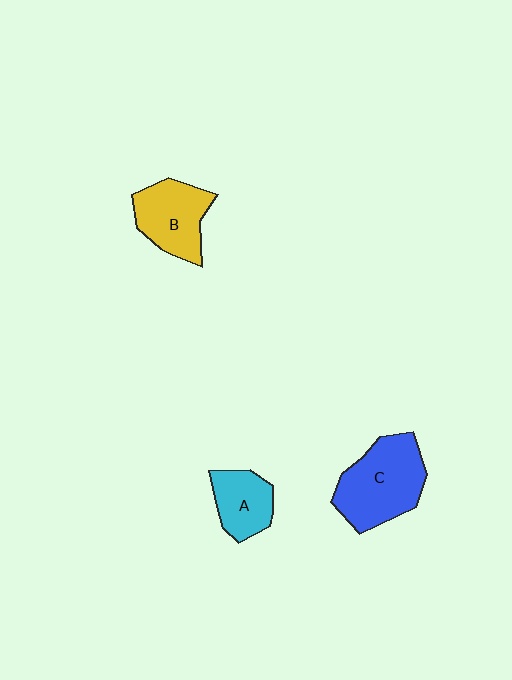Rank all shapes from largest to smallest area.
From largest to smallest: C (blue), B (yellow), A (cyan).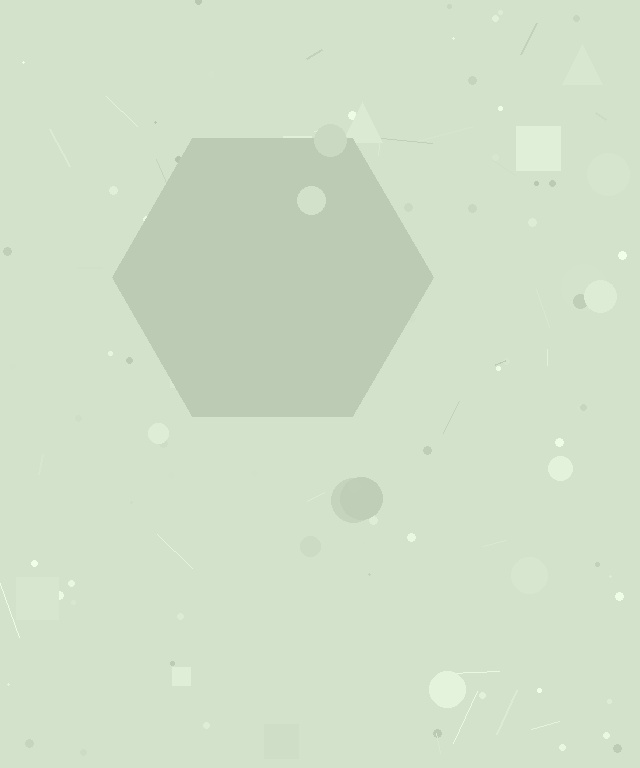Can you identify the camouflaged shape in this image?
The camouflaged shape is a hexagon.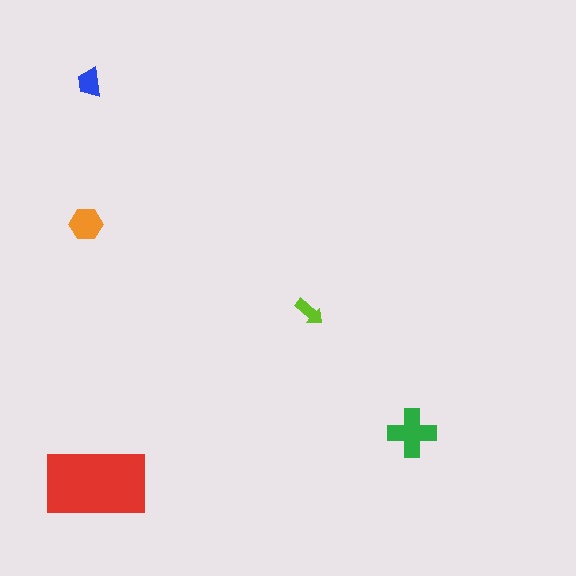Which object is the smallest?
The lime arrow.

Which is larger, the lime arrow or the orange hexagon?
The orange hexagon.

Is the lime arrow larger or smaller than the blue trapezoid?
Smaller.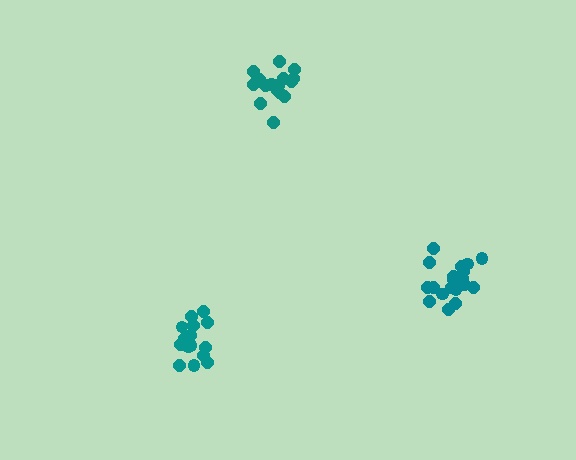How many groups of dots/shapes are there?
There are 3 groups.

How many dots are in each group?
Group 1: 15 dots, Group 2: 17 dots, Group 3: 19 dots (51 total).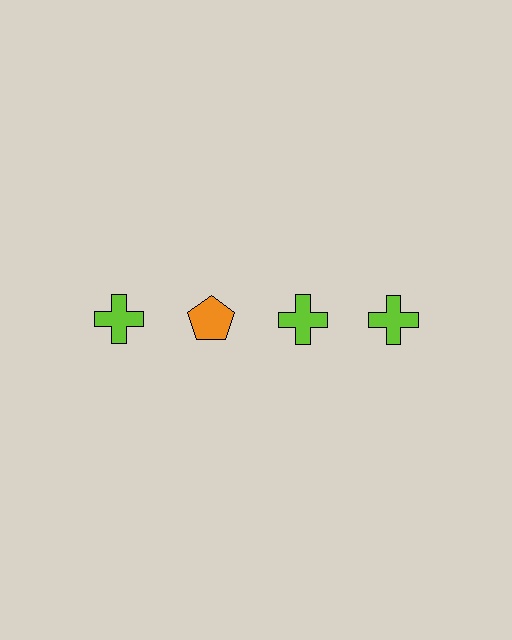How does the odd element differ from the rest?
It differs in both color (orange instead of lime) and shape (pentagon instead of cross).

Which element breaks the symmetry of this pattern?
The orange pentagon in the top row, second from left column breaks the symmetry. All other shapes are lime crosses.